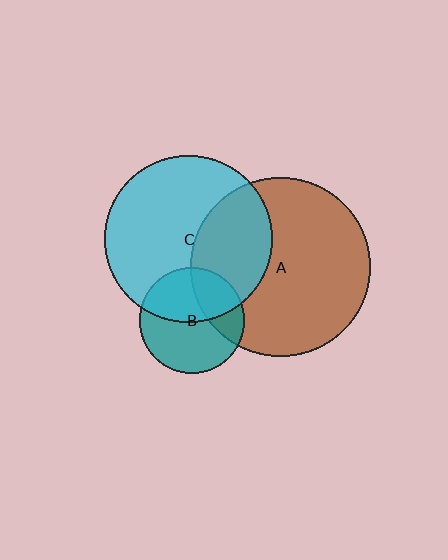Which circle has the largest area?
Circle A (brown).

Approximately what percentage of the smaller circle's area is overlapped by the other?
Approximately 45%.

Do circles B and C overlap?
Yes.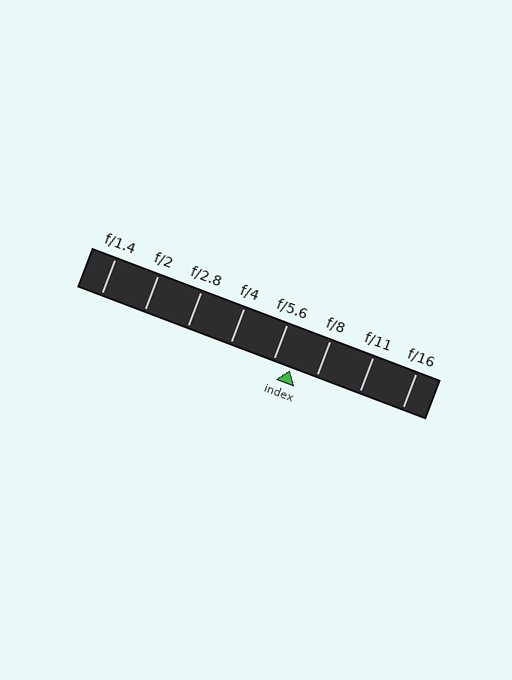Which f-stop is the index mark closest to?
The index mark is closest to f/5.6.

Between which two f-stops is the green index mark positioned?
The index mark is between f/5.6 and f/8.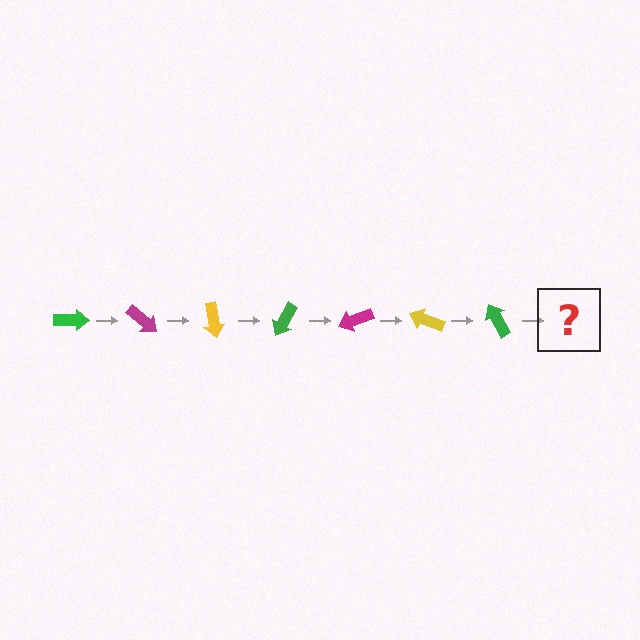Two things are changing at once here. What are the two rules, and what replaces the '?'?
The two rules are that it rotates 40 degrees each step and the color cycles through green, magenta, and yellow. The '?' should be a magenta arrow, rotated 280 degrees from the start.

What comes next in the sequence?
The next element should be a magenta arrow, rotated 280 degrees from the start.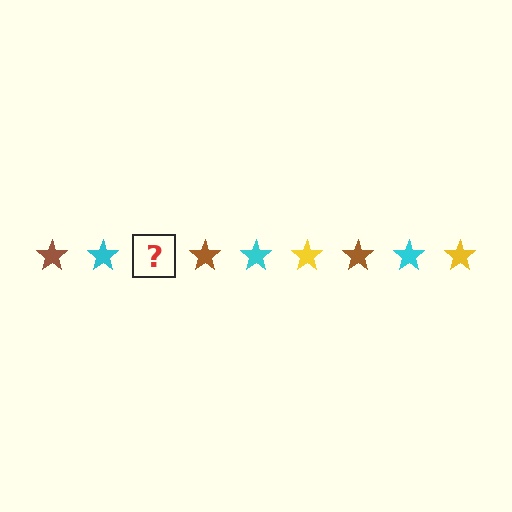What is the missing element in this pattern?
The missing element is a yellow star.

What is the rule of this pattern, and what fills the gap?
The rule is that the pattern cycles through brown, cyan, yellow stars. The gap should be filled with a yellow star.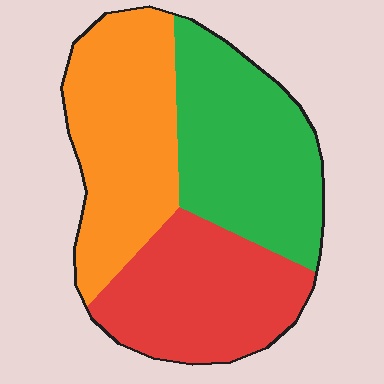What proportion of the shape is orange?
Orange takes up about one third (1/3) of the shape.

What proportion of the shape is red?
Red covers roughly 30% of the shape.